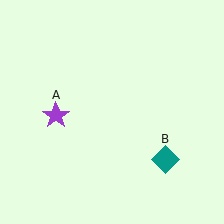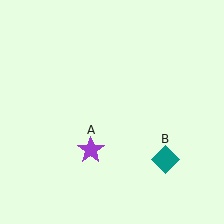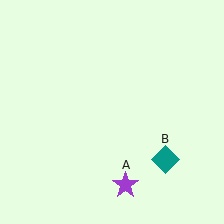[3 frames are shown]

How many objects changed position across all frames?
1 object changed position: purple star (object A).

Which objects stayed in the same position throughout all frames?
Teal diamond (object B) remained stationary.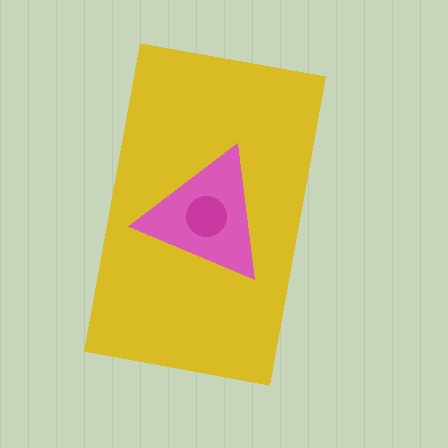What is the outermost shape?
The yellow rectangle.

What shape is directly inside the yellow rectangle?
The pink triangle.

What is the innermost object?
The magenta circle.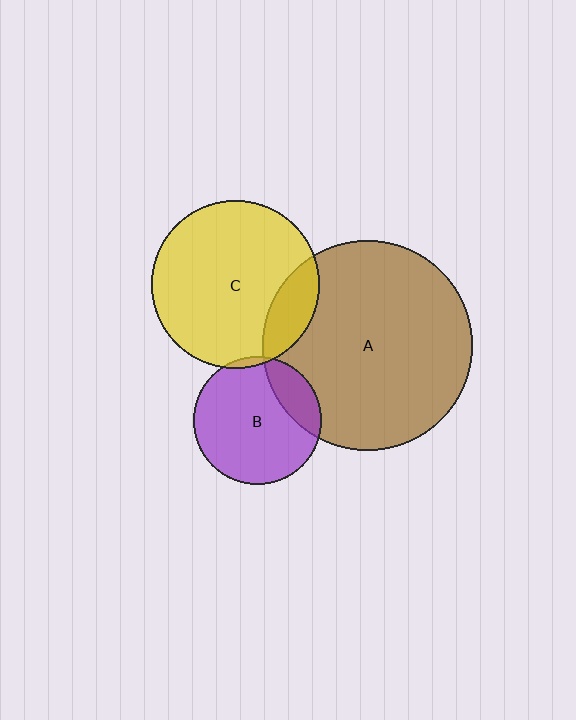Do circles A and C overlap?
Yes.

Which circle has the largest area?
Circle A (brown).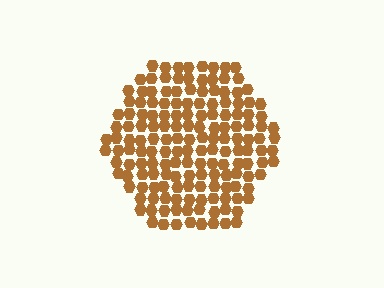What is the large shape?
The large shape is a hexagon.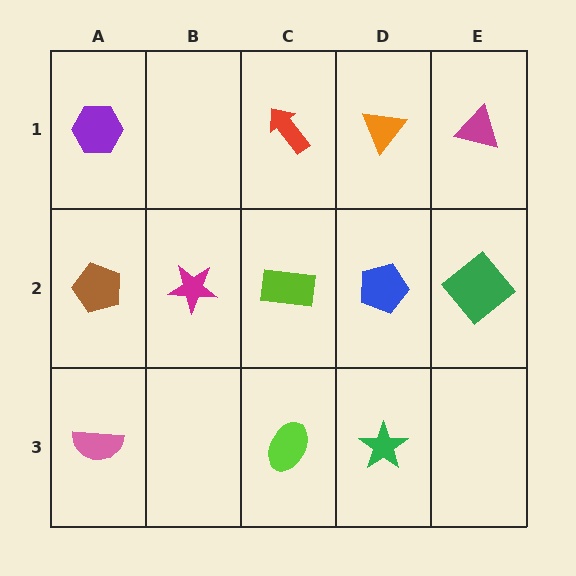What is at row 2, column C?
A lime rectangle.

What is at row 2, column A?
A brown pentagon.